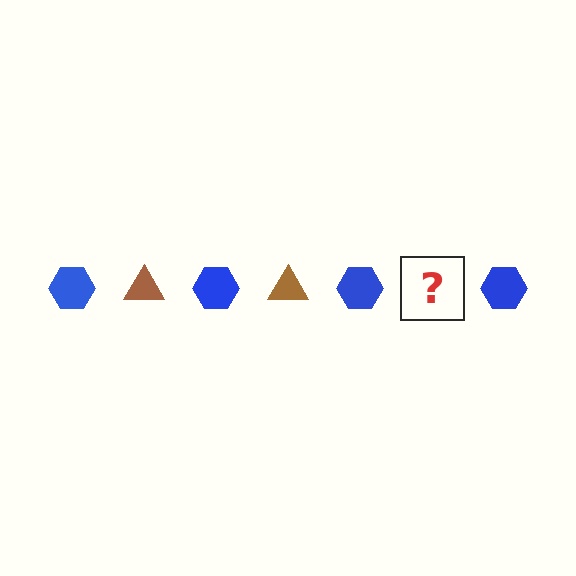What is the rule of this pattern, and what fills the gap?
The rule is that the pattern alternates between blue hexagon and brown triangle. The gap should be filled with a brown triangle.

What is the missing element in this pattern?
The missing element is a brown triangle.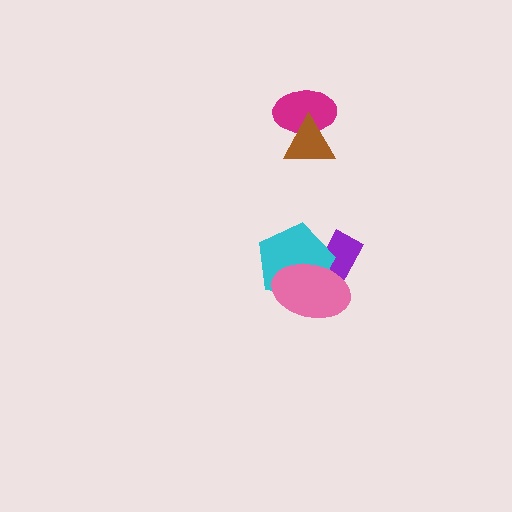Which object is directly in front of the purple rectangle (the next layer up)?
The cyan pentagon is directly in front of the purple rectangle.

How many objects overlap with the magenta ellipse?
1 object overlaps with the magenta ellipse.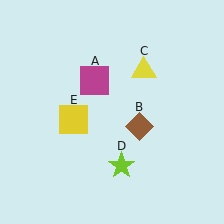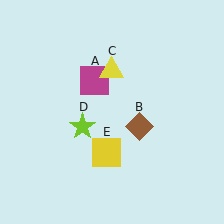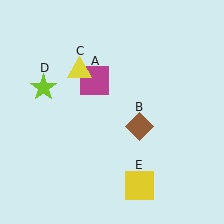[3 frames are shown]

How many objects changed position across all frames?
3 objects changed position: yellow triangle (object C), lime star (object D), yellow square (object E).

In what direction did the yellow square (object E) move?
The yellow square (object E) moved down and to the right.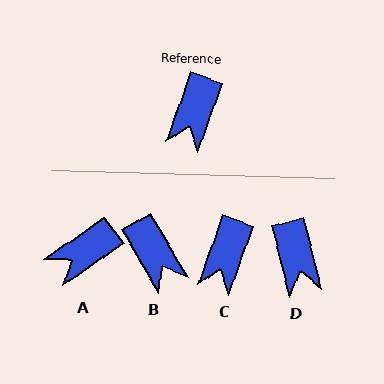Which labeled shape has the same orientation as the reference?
C.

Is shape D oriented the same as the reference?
No, it is off by about 34 degrees.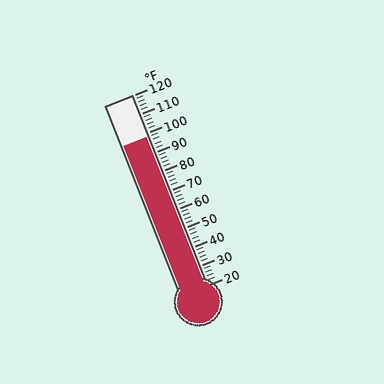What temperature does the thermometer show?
The thermometer shows approximately 98°F.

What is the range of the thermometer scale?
The thermometer scale ranges from 20°F to 120°F.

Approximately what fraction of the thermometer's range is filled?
The thermometer is filled to approximately 80% of its range.